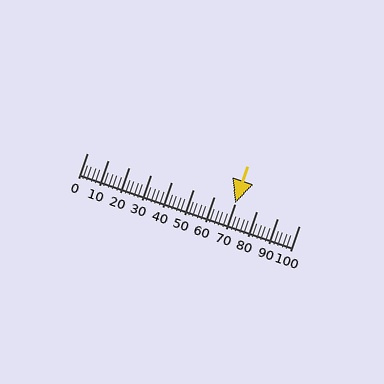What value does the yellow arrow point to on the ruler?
The yellow arrow points to approximately 70.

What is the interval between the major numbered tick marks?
The major tick marks are spaced 10 units apart.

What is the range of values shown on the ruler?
The ruler shows values from 0 to 100.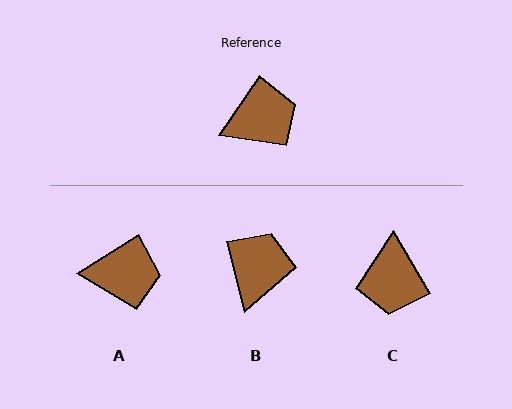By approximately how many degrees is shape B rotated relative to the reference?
Approximately 49 degrees counter-clockwise.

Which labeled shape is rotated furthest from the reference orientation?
C, about 115 degrees away.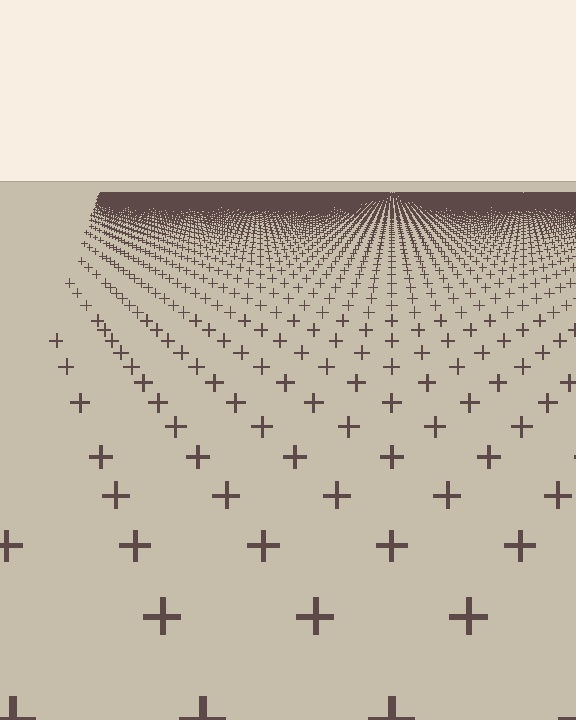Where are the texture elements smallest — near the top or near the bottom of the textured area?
Near the top.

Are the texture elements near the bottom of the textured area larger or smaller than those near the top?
Larger. Near the bottom, elements are closer to the viewer and appear at a bigger on-screen size.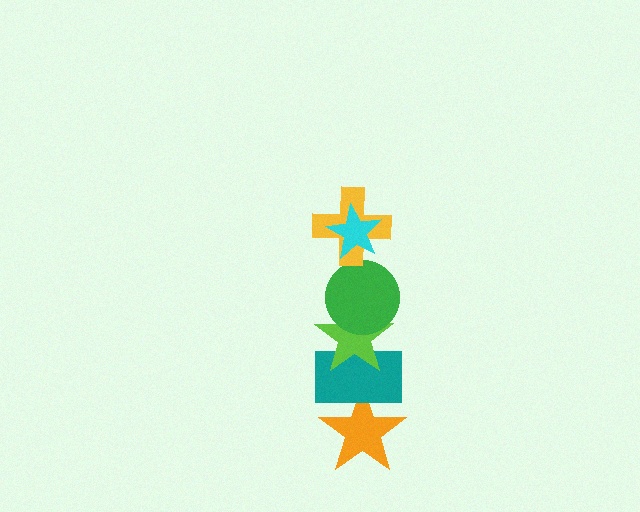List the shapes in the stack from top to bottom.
From top to bottom: the cyan star, the yellow cross, the green circle, the lime star, the teal rectangle, the orange star.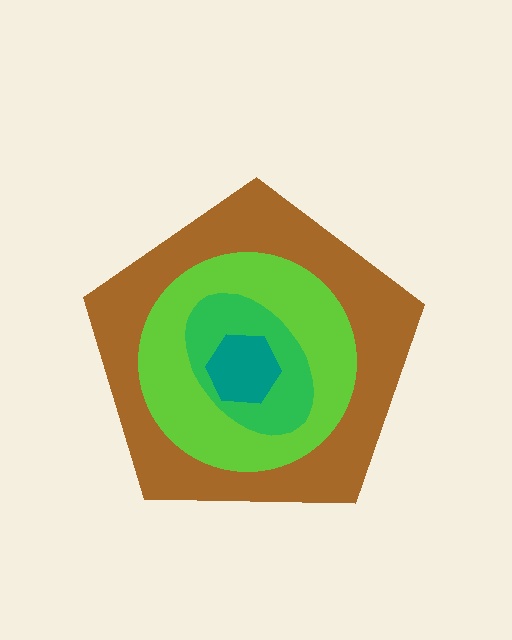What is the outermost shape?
The brown pentagon.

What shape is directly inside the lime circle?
The green ellipse.